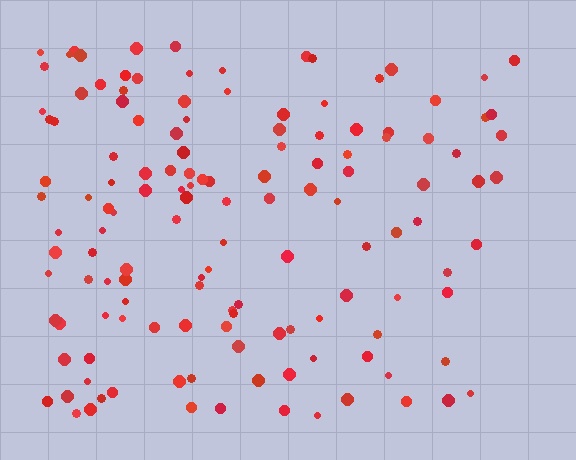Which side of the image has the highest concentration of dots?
The left.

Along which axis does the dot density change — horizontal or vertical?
Horizontal.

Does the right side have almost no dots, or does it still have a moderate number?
Still a moderate number, just noticeably fewer than the left.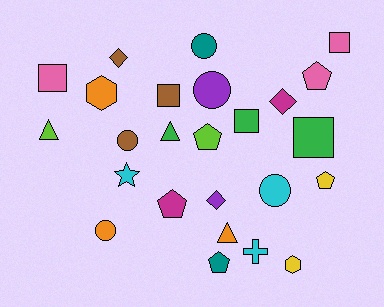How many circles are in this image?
There are 5 circles.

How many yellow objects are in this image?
There are 2 yellow objects.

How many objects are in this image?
There are 25 objects.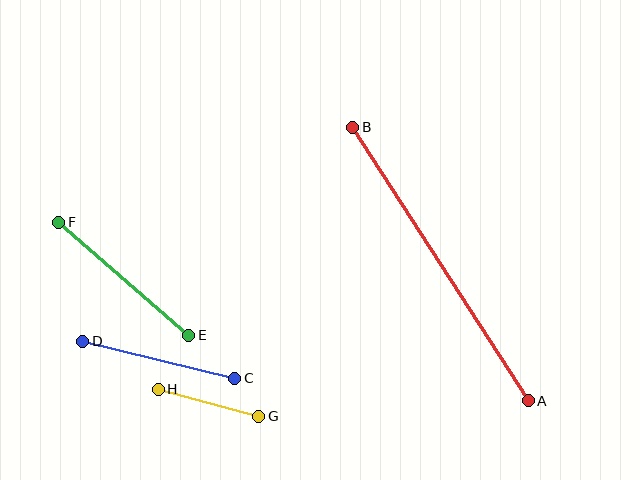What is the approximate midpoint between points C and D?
The midpoint is at approximately (159, 360) pixels.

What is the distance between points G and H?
The distance is approximately 104 pixels.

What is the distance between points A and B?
The distance is approximately 325 pixels.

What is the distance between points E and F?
The distance is approximately 172 pixels.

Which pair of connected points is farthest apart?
Points A and B are farthest apart.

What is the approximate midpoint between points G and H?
The midpoint is at approximately (208, 403) pixels.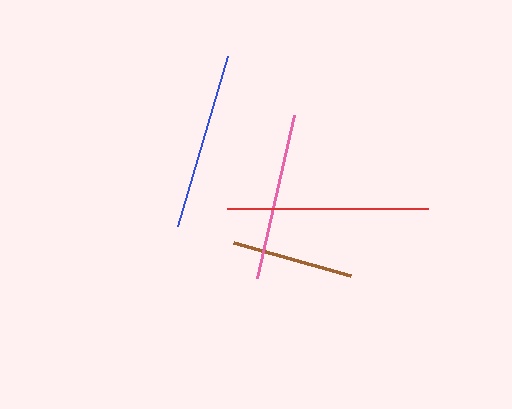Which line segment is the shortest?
The brown line is the shortest at approximately 122 pixels.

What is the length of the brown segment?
The brown segment is approximately 122 pixels long.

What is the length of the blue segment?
The blue segment is approximately 178 pixels long.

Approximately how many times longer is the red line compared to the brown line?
The red line is approximately 1.7 times the length of the brown line.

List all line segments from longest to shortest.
From longest to shortest: red, blue, pink, brown.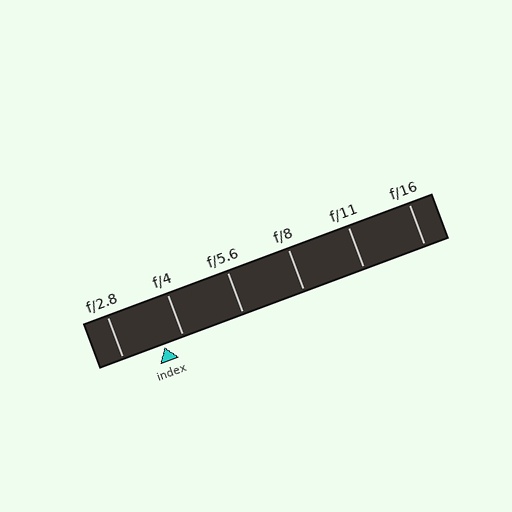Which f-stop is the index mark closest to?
The index mark is closest to f/4.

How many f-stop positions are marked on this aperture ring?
There are 6 f-stop positions marked.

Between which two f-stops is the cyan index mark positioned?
The index mark is between f/2.8 and f/4.